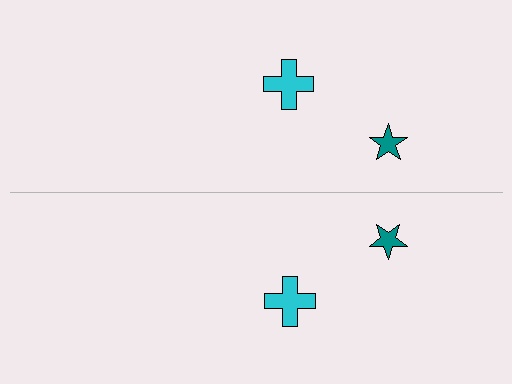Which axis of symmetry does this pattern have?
The pattern has a horizontal axis of symmetry running through the center of the image.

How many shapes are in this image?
There are 4 shapes in this image.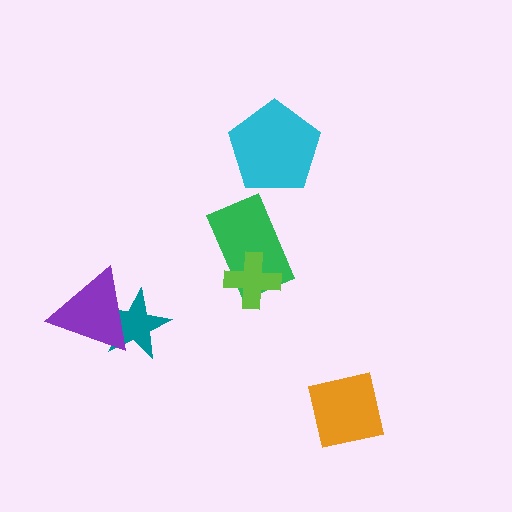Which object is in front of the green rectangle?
The lime cross is in front of the green rectangle.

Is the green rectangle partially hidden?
Yes, it is partially covered by another shape.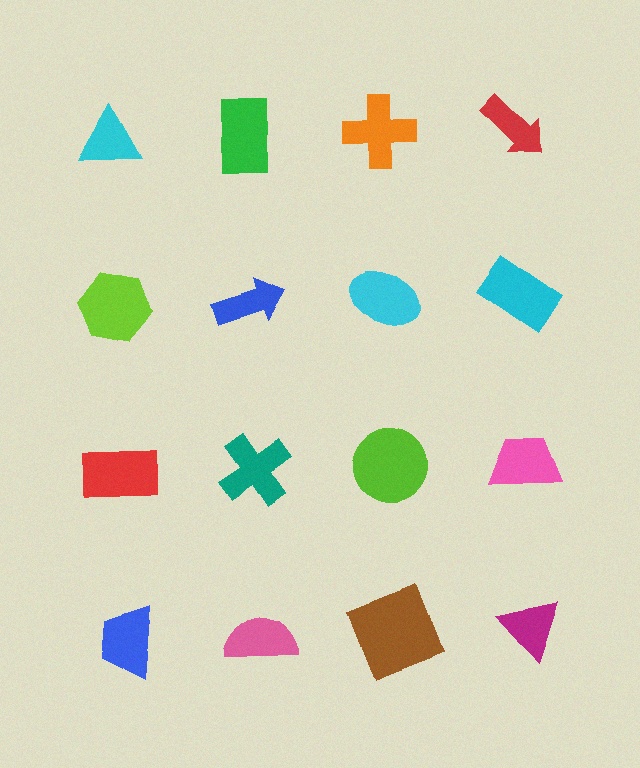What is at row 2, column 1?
A lime hexagon.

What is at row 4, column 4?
A magenta triangle.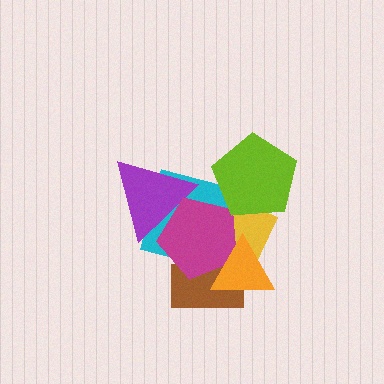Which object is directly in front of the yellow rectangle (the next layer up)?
The brown rectangle is directly in front of the yellow rectangle.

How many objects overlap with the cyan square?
5 objects overlap with the cyan square.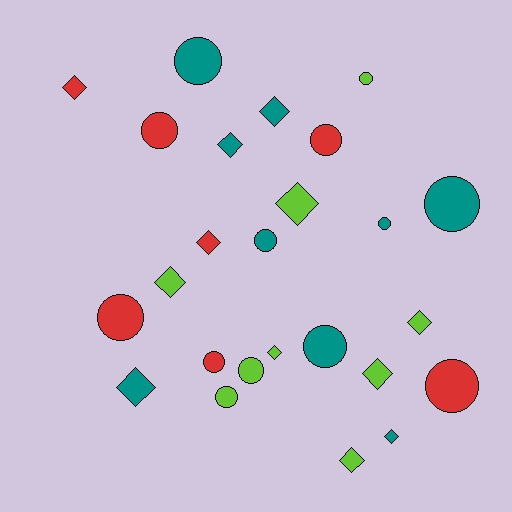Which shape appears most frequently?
Circle, with 13 objects.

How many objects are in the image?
There are 25 objects.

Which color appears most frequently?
Teal, with 9 objects.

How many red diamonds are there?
There are 2 red diamonds.